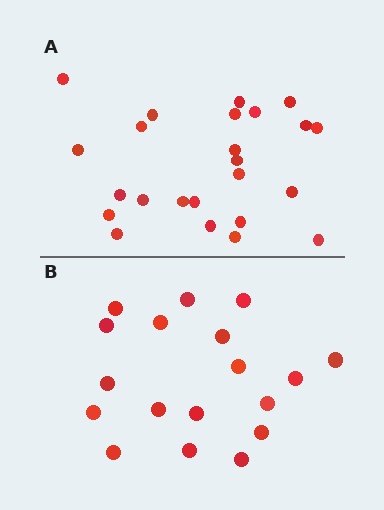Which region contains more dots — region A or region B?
Region A (the top region) has more dots.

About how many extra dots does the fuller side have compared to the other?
Region A has about 6 more dots than region B.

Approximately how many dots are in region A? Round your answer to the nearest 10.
About 20 dots. (The exact count is 24, which rounds to 20.)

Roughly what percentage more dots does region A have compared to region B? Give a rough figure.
About 35% more.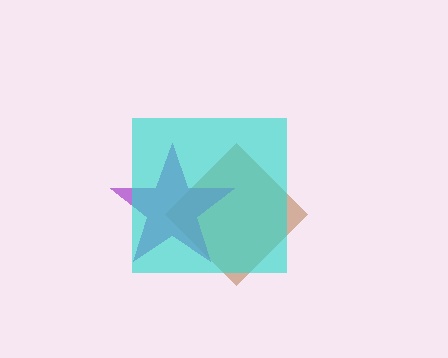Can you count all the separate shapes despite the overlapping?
Yes, there are 3 separate shapes.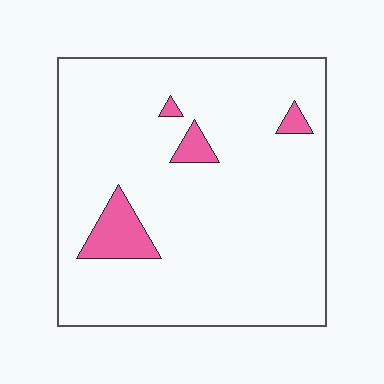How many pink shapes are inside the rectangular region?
4.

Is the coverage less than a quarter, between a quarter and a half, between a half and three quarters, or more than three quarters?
Less than a quarter.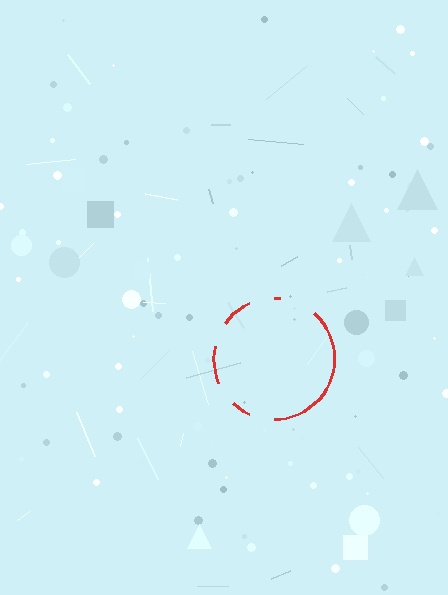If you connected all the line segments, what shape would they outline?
They would outline a circle.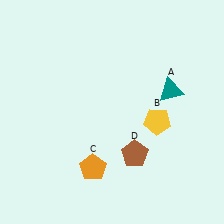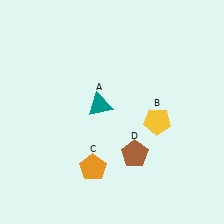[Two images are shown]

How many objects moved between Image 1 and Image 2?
1 object moved between the two images.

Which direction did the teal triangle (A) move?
The teal triangle (A) moved left.